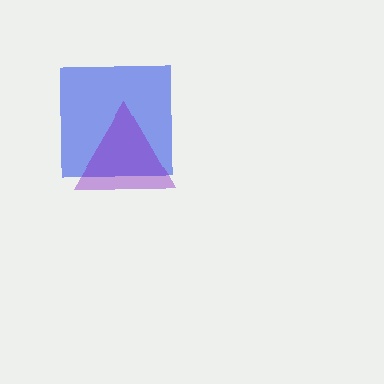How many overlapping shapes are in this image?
There are 2 overlapping shapes in the image.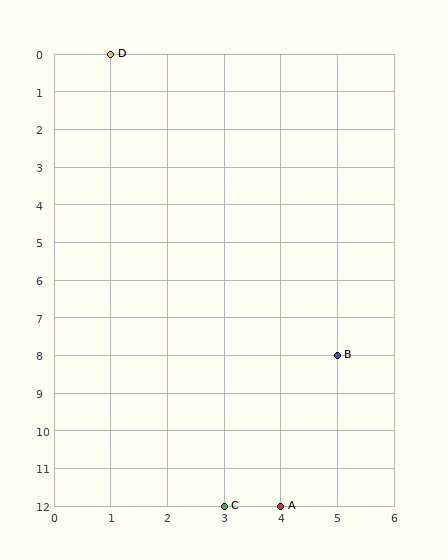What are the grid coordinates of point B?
Point B is at grid coordinates (5, 8).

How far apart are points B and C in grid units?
Points B and C are 2 columns and 4 rows apart (about 4.5 grid units diagonally).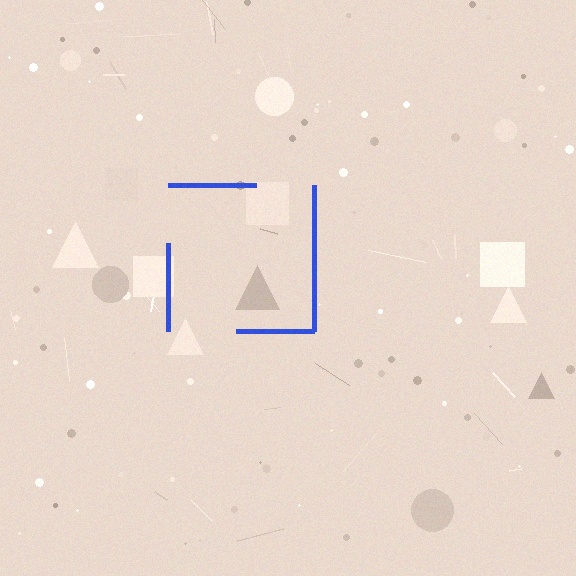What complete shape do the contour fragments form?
The contour fragments form a square.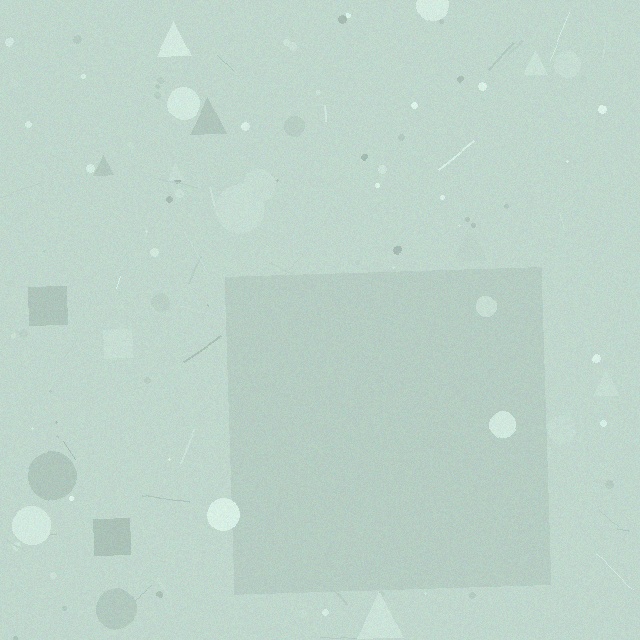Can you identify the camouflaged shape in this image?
The camouflaged shape is a square.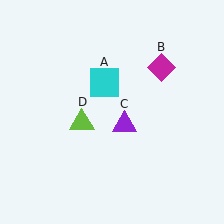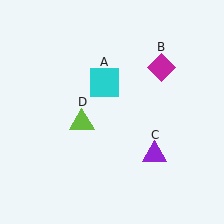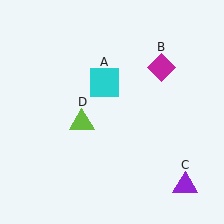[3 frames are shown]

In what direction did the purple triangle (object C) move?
The purple triangle (object C) moved down and to the right.